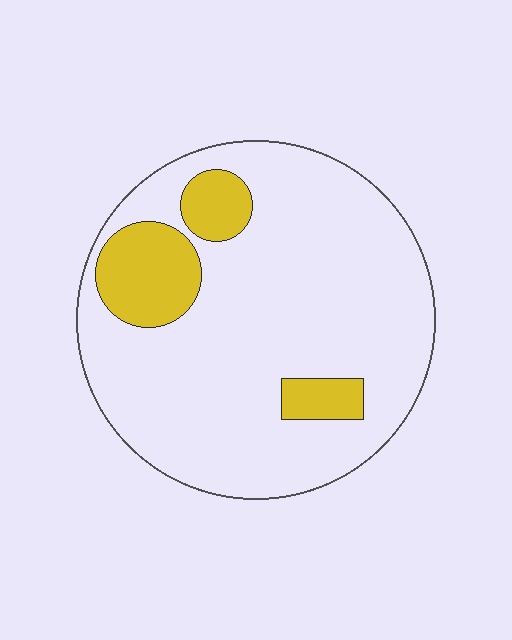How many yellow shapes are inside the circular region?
3.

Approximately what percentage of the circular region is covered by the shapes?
Approximately 15%.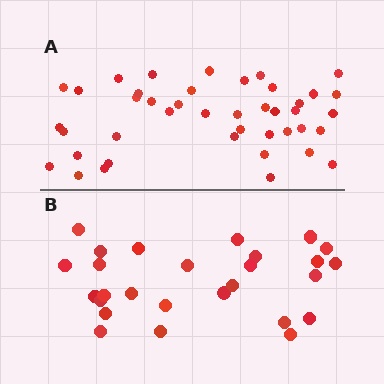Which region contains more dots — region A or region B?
Region A (the top region) has more dots.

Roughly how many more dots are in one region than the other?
Region A has approximately 15 more dots than region B.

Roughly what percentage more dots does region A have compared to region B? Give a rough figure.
About 55% more.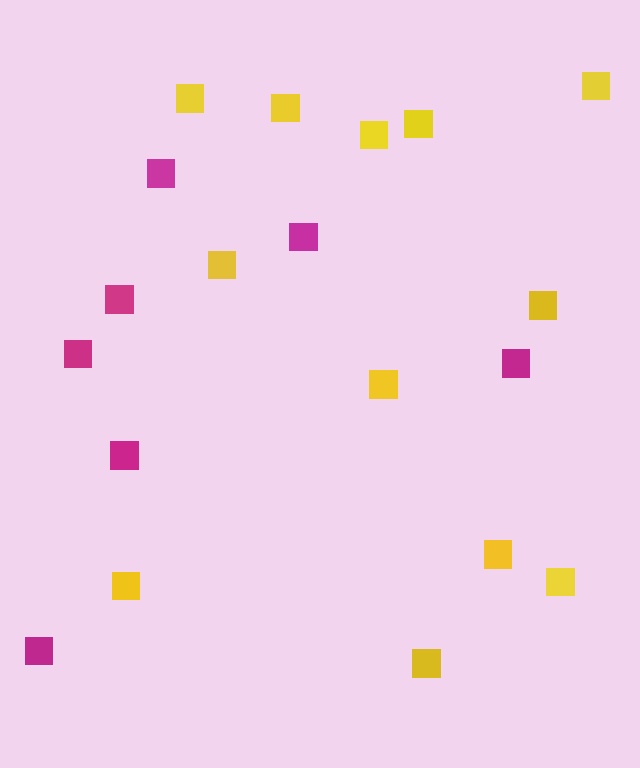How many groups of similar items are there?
There are 2 groups: one group of yellow squares (12) and one group of magenta squares (7).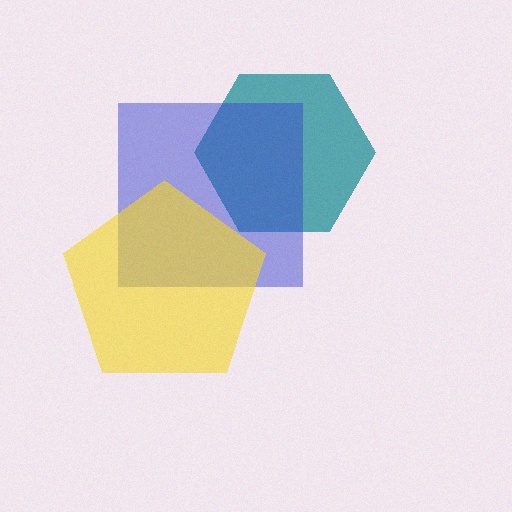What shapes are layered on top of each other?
The layered shapes are: a teal hexagon, a blue square, a yellow pentagon.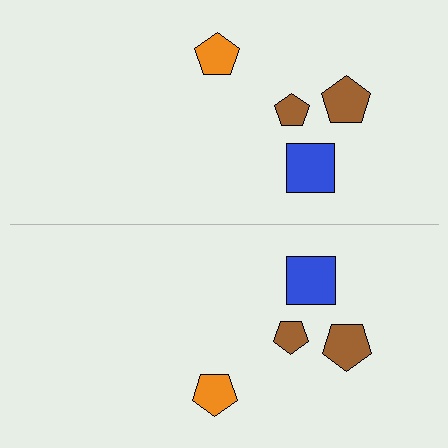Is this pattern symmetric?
Yes, this pattern has bilateral (reflection) symmetry.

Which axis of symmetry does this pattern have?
The pattern has a horizontal axis of symmetry running through the center of the image.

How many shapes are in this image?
There are 8 shapes in this image.